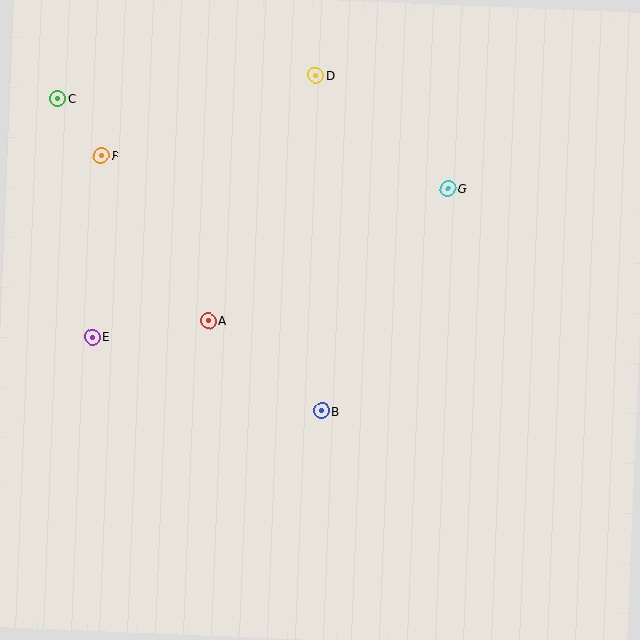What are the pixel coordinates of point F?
Point F is at (101, 155).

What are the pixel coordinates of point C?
Point C is at (57, 98).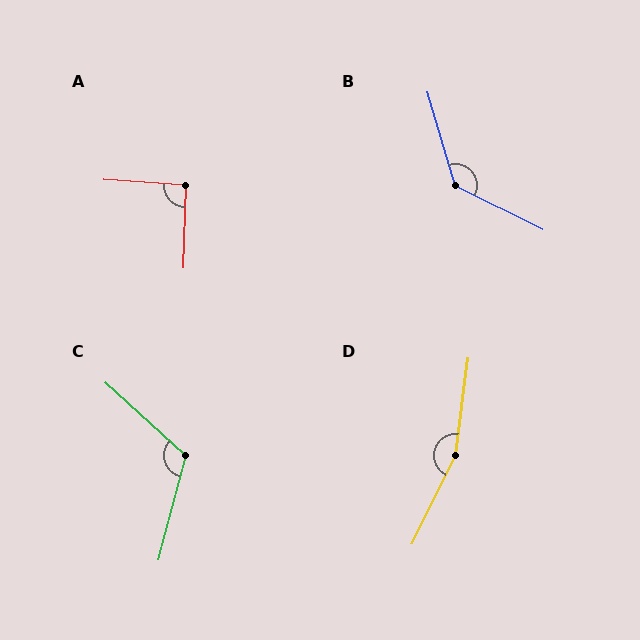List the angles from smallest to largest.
A (92°), C (117°), B (133°), D (161°).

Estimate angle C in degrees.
Approximately 117 degrees.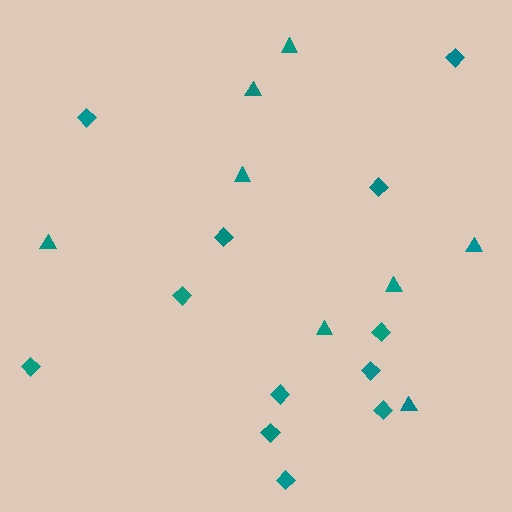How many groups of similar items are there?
There are 2 groups: one group of diamonds (12) and one group of triangles (8).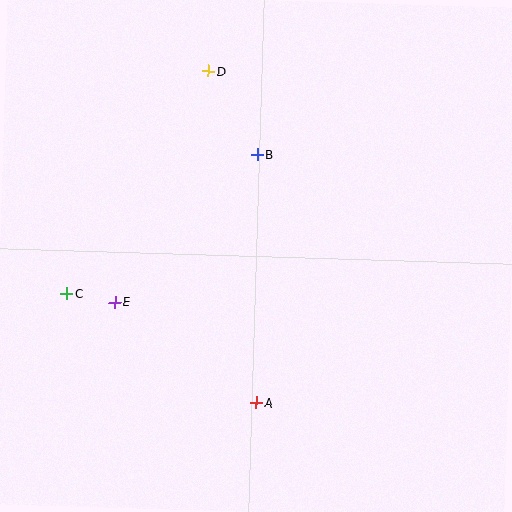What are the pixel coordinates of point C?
Point C is at (67, 294).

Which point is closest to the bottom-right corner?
Point A is closest to the bottom-right corner.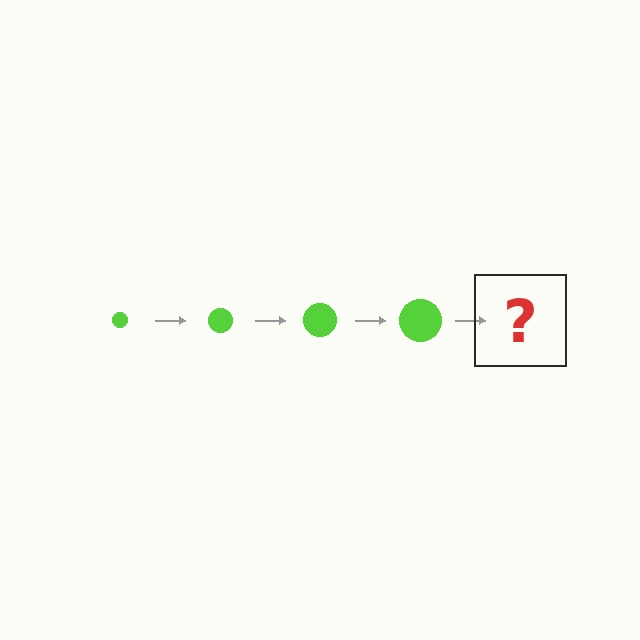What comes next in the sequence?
The next element should be a lime circle, larger than the previous one.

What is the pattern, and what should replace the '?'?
The pattern is that the circle gets progressively larger each step. The '?' should be a lime circle, larger than the previous one.